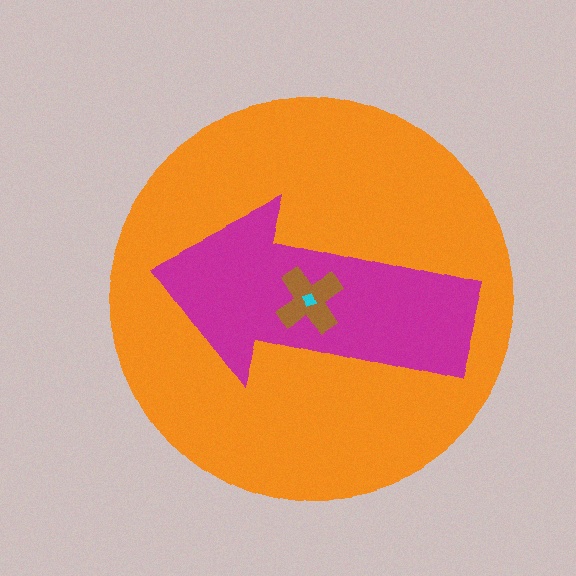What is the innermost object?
The cyan diamond.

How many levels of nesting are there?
4.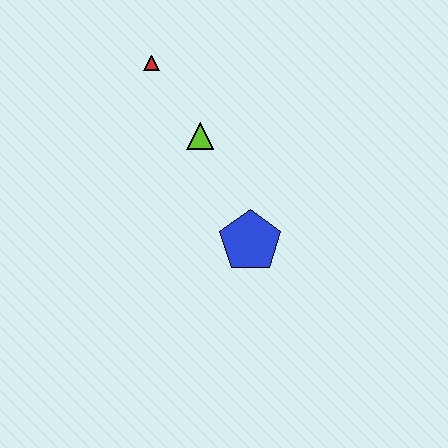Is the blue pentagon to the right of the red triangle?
Yes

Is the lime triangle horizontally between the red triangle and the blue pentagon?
Yes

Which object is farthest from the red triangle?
The blue pentagon is farthest from the red triangle.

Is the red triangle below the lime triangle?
No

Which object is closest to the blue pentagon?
The lime triangle is closest to the blue pentagon.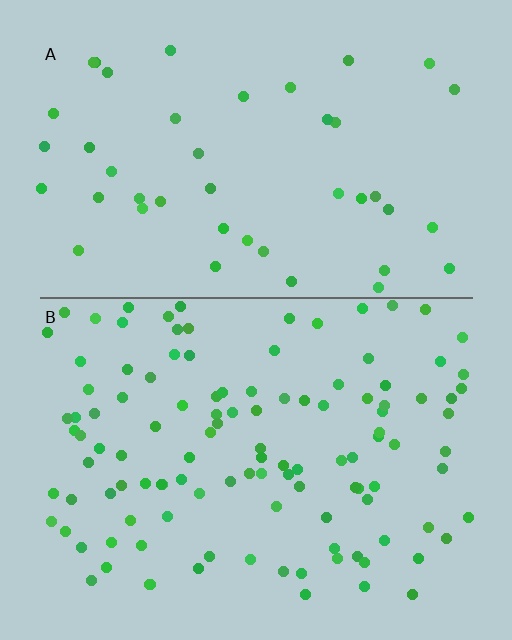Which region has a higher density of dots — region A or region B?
B (the bottom).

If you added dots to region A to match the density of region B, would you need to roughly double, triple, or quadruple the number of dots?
Approximately triple.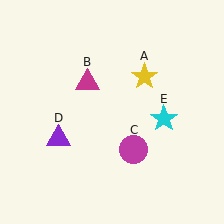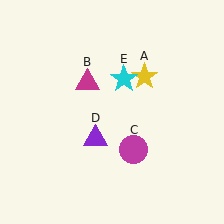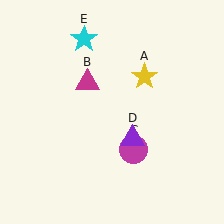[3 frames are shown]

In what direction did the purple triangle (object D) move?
The purple triangle (object D) moved right.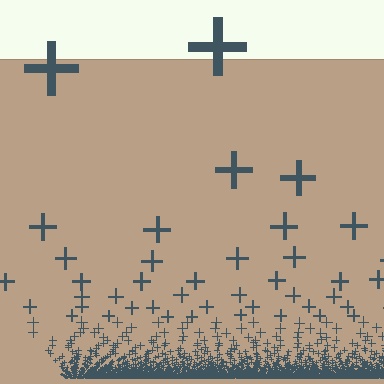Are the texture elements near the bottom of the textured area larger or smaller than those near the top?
Smaller. The gradient is inverted — elements near the bottom are smaller and denser.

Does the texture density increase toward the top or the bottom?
Density increases toward the bottom.